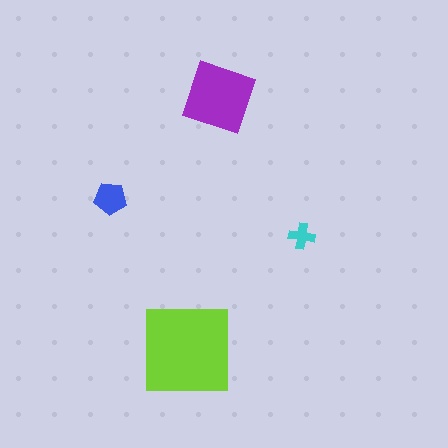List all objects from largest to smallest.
The lime square, the purple diamond, the blue pentagon, the cyan cross.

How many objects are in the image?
There are 4 objects in the image.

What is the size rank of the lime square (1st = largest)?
1st.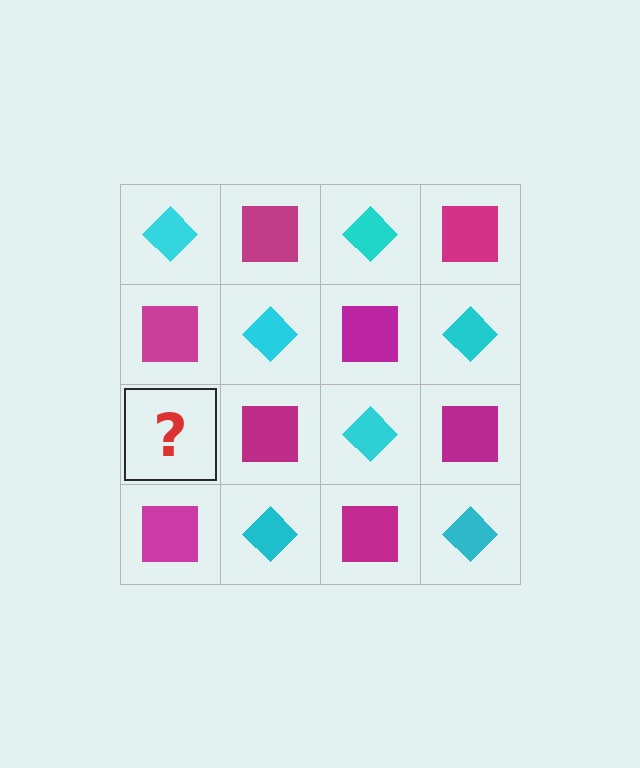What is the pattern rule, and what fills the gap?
The rule is that it alternates cyan diamond and magenta square in a checkerboard pattern. The gap should be filled with a cyan diamond.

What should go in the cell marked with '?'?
The missing cell should contain a cyan diamond.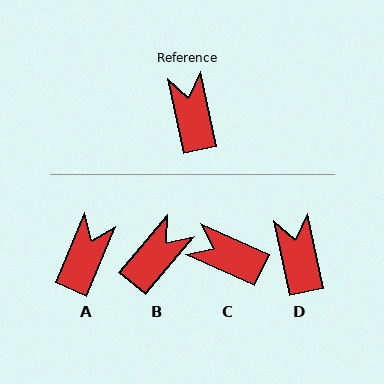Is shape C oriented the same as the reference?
No, it is off by about 53 degrees.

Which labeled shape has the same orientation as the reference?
D.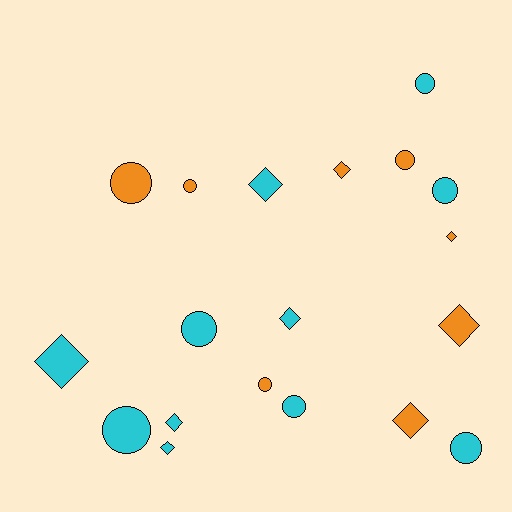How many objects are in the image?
There are 19 objects.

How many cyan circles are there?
There are 6 cyan circles.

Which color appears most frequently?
Cyan, with 11 objects.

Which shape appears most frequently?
Circle, with 10 objects.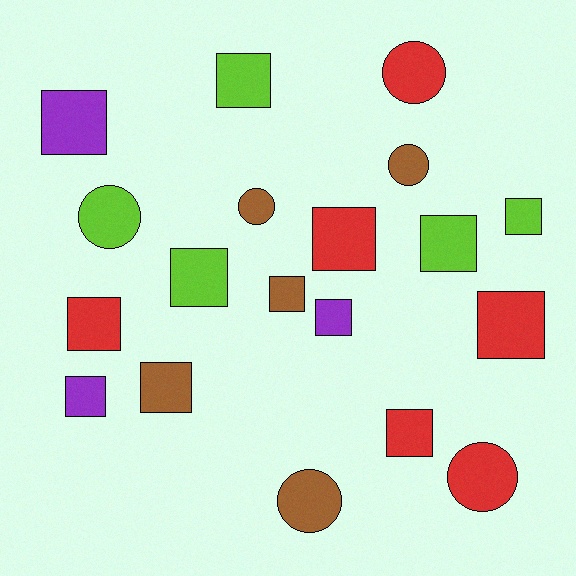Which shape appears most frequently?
Square, with 13 objects.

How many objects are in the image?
There are 19 objects.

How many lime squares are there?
There are 4 lime squares.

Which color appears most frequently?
Red, with 6 objects.